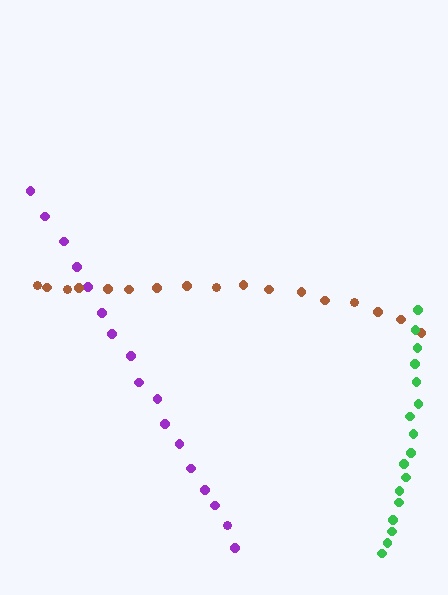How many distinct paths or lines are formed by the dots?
There are 3 distinct paths.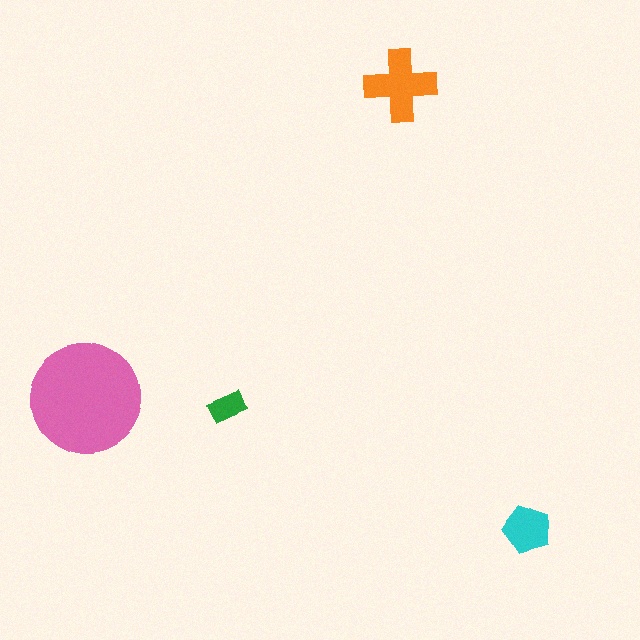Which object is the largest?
The pink circle.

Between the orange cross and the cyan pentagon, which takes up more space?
The orange cross.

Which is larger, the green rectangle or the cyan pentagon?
The cyan pentagon.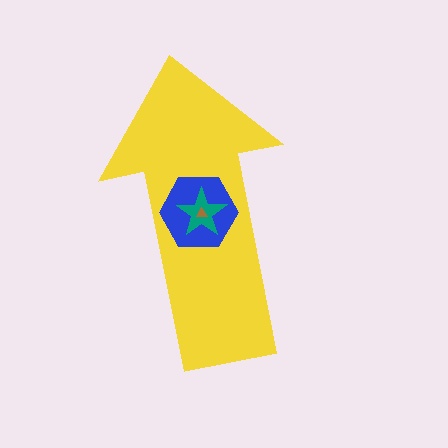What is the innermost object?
The brown triangle.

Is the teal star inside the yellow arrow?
Yes.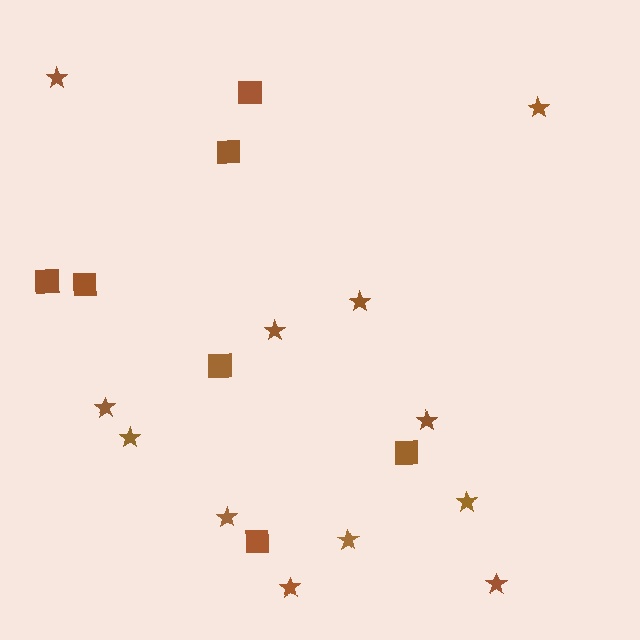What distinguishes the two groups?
There are 2 groups: one group of stars (12) and one group of squares (7).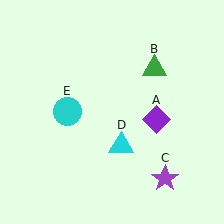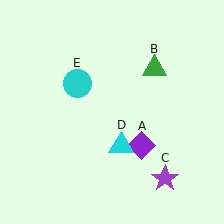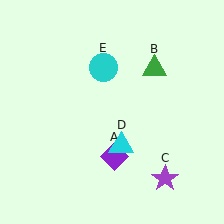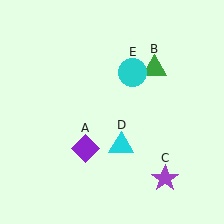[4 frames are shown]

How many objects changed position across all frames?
2 objects changed position: purple diamond (object A), cyan circle (object E).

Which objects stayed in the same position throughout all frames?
Green triangle (object B) and purple star (object C) and cyan triangle (object D) remained stationary.